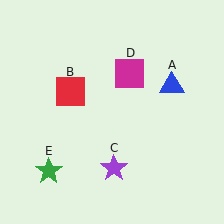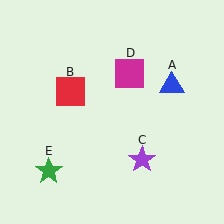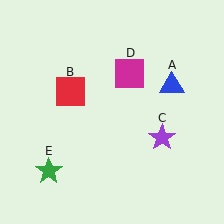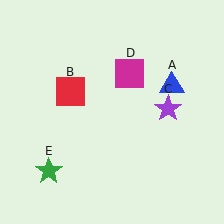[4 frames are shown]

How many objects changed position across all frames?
1 object changed position: purple star (object C).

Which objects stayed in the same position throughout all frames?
Blue triangle (object A) and red square (object B) and magenta square (object D) and green star (object E) remained stationary.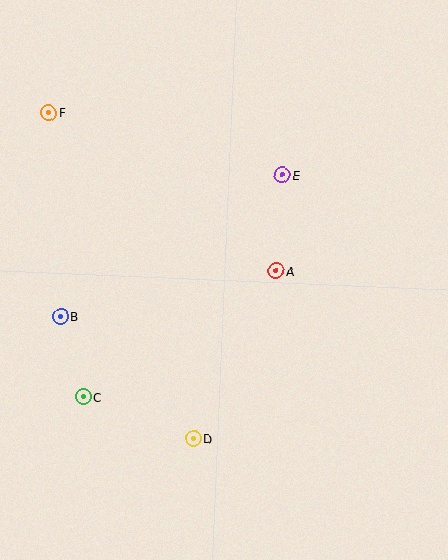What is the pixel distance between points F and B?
The distance between F and B is 204 pixels.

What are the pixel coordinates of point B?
Point B is at (61, 316).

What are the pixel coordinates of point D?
Point D is at (193, 439).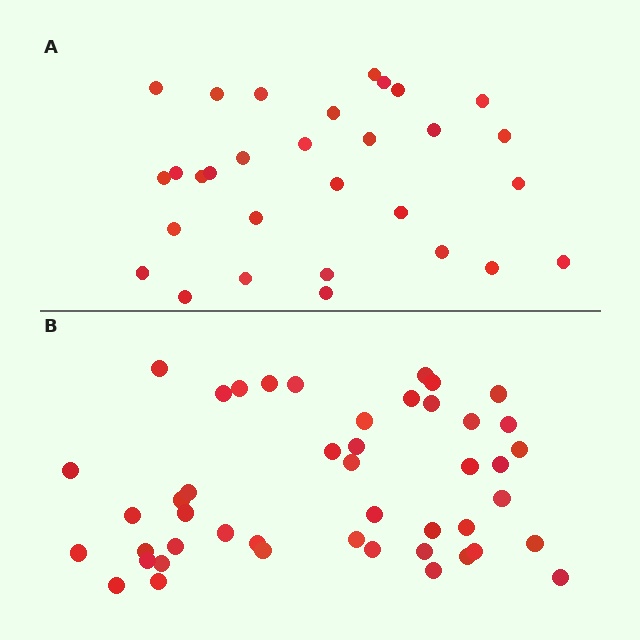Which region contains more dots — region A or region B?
Region B (the bottom region) has more dots.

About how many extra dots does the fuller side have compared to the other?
Region B has approximately 15 more dots than region A.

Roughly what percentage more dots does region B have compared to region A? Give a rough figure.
About 55% more.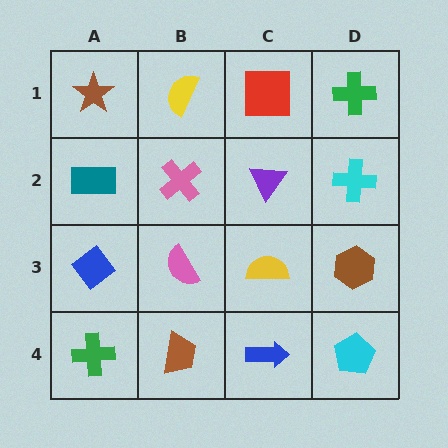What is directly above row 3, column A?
A teal rectangle.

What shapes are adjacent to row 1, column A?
A teal rectangle (row 2, column A), a yellow semicircle (row 1, column B).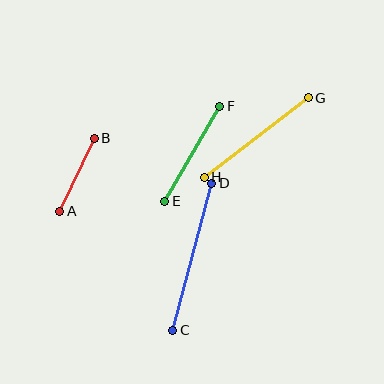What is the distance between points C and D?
The distance is approximately 152 pixels.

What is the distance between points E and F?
The distance is approximately 110 pixels.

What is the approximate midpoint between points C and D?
The midpoint is at approximately (192, 257) pixels.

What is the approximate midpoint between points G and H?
The midpoint is at approximately (256, 137) pixels.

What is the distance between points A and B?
The distance is approximately 81 pixels.